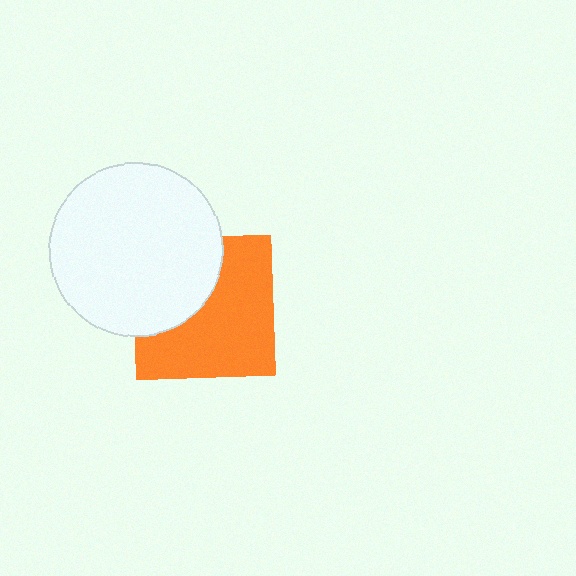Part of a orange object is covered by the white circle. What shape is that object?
It is a square.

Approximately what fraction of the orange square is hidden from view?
Roughly 37% of the orange square is hidden behind the white circle.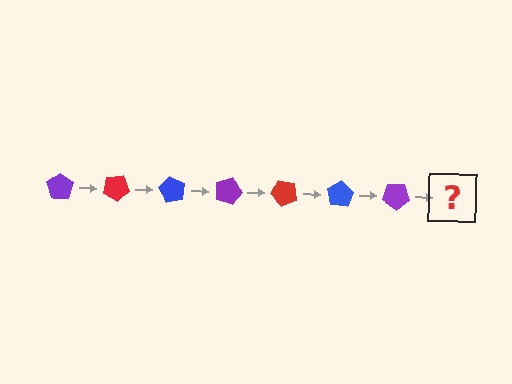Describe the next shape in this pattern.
It should be a red pentagon, rotated 210 degrees from the start.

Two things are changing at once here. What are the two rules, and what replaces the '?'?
The two rules are that it rotates 30 degrees each step and the color cycles through purple, red, and blue. The '?' should be a red pentagon, rotated 210 degrees from the start.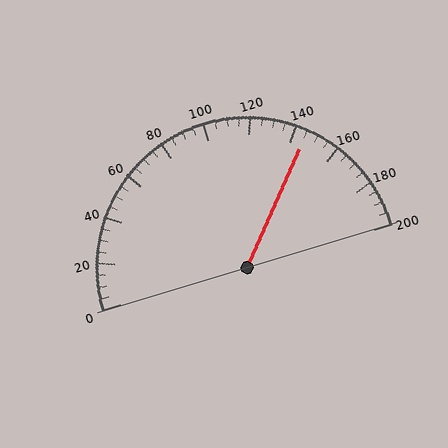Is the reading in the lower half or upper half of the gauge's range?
The reading is in the upper half of the range (0 to 200).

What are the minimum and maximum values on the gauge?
The gauge ranges from 0 to 200.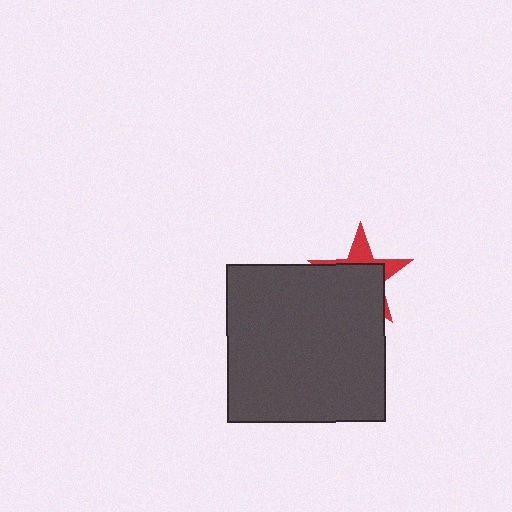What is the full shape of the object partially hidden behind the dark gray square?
The partially hidden object is a red star.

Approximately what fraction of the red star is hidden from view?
Roughly 68% of the red star is hidden behind the dark gray square.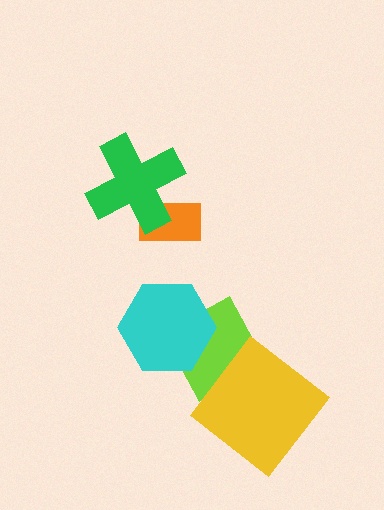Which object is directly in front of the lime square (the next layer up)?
The yellow diamond is directly in front of the lime square.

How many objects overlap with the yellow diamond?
1 object overlaps with the yellow diamond.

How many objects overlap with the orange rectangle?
1 object overlaps with the orange rectangle.